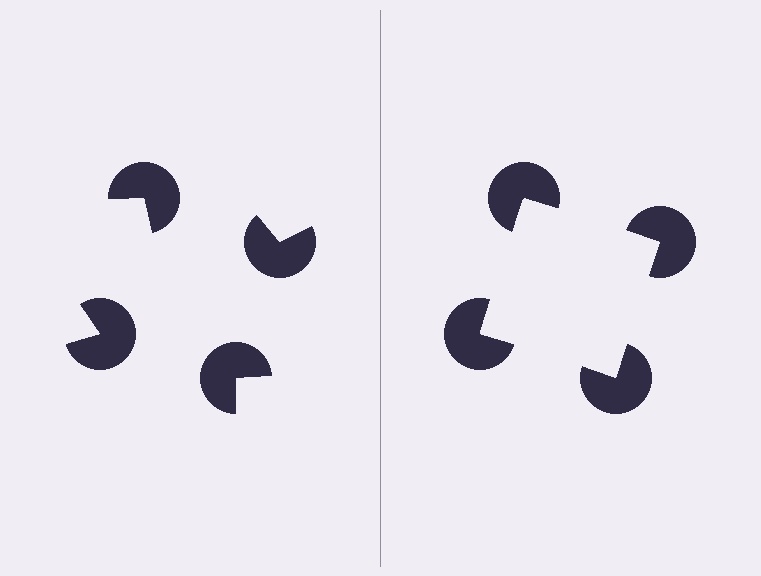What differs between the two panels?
The pac-man discs are positioned identically on both sides; only the wedge orientations differ. On the right they align to a square; on the left they are misaligned.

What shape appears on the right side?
An illusory square.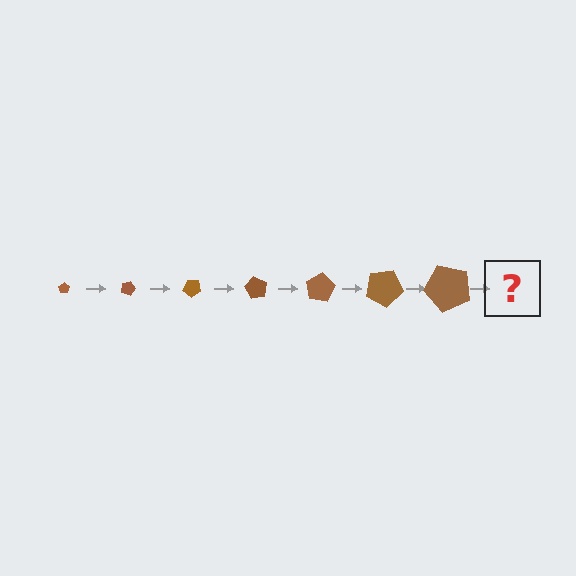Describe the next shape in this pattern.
It should be a pentagon, larger than the previous one and rotated 140 degrees from the start.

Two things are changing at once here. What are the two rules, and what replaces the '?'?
The two rules are that the pentagon grows larger each step and it rotates 20 degrees each step. The '?' should be a pentagon, larger than the previous one and rotated 140 degrees from the start.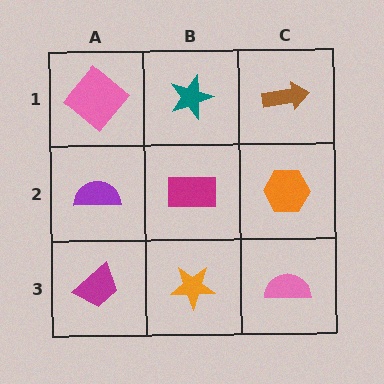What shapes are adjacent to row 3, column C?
An orange hexagon (row 2, column C), an orange star (row 3, column B).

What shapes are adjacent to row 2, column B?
A teal star (row 1, column B), an orange star (row 3, column B), a purple semicircle (row 2, column A), an orange hexagon (row 2, column C).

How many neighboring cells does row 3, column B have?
3.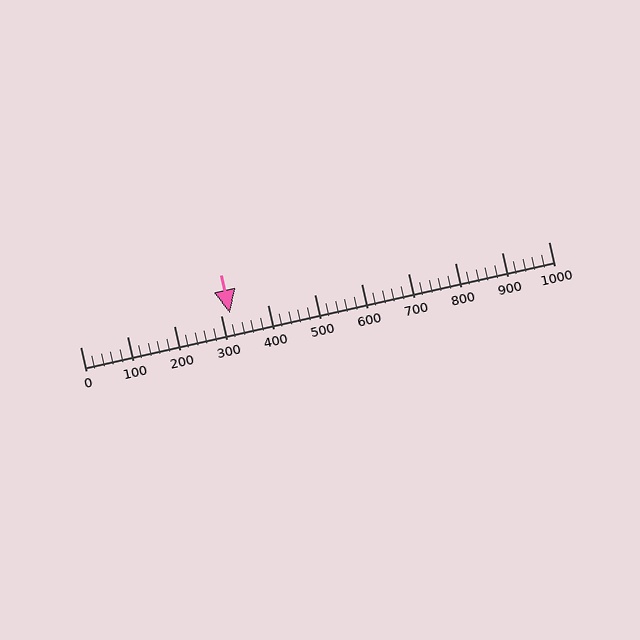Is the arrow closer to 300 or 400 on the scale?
The arrow is closer to 300.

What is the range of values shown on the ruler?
The ruler shows values from 0 to 1000.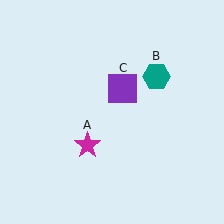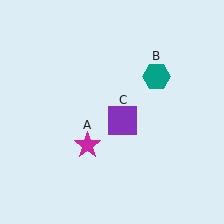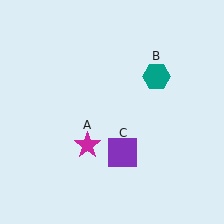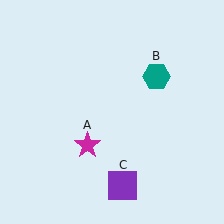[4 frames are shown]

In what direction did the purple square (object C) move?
The purple square (object C) moved down.